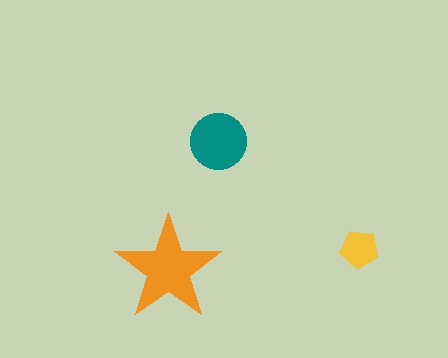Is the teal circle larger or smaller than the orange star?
Smaller.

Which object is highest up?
The teal circle is topmost.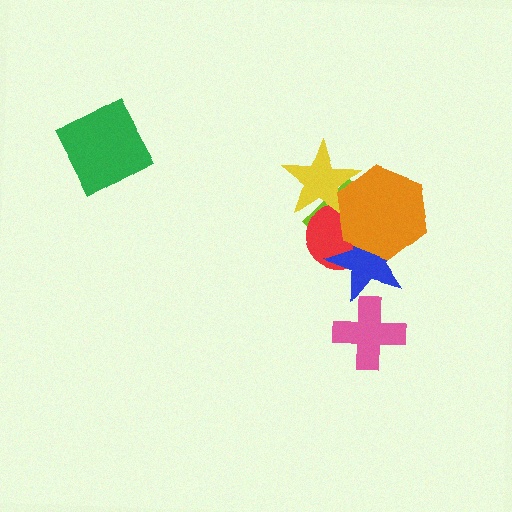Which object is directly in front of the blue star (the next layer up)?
The pink cross is directly in front of the blue star.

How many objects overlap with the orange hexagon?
4 objects overlap with the orange hexagon.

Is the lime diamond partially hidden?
Yes, it is partially covered by another shape.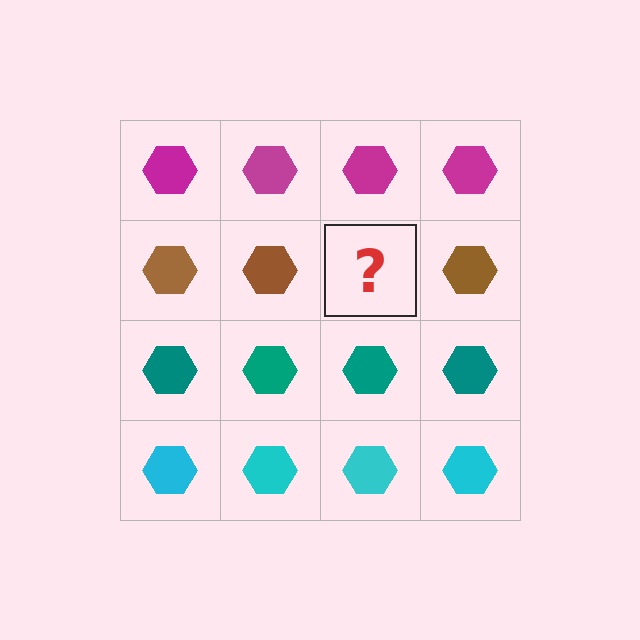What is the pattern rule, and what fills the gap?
The rule is that each row has a consistent color. The gap should be filled with a brown hexagon.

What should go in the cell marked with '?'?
The missing cell should contain a brown hexagon.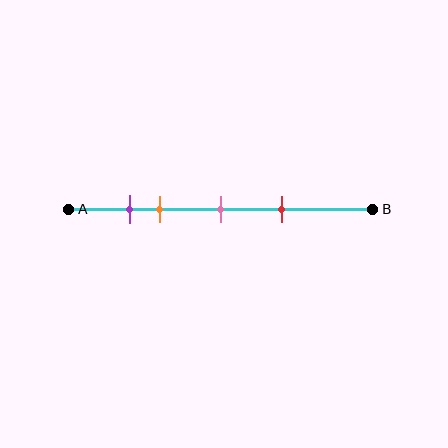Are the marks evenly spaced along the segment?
No, the marks are not evenly spaced.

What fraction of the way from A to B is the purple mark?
The purple mark is approximately 20% (0.2) of the way from A to B.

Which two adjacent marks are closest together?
The purple and orange marks are the closest adjacent pair.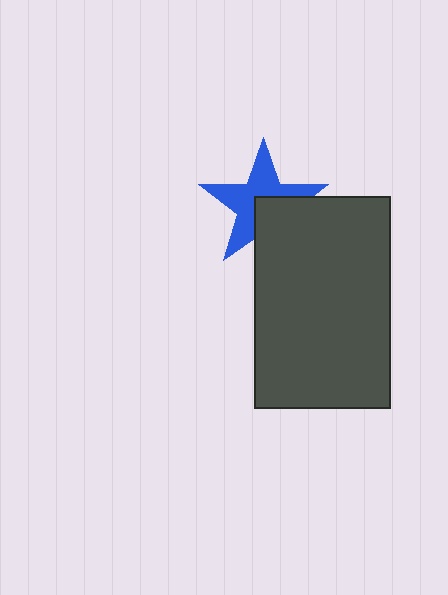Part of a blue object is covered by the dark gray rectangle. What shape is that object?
It is a star.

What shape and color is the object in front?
The object in front is a dark gray rectangle.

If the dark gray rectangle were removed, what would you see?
You would see the complete blue star.